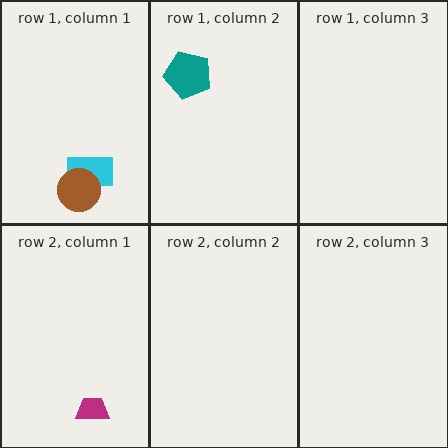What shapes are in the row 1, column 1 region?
The cyan rectangle, the brown circle.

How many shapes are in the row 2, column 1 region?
1.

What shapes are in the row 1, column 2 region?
The teal pentagon.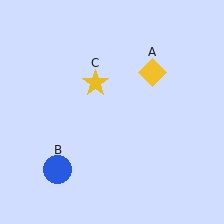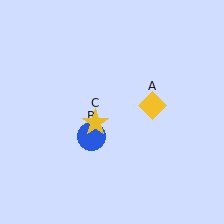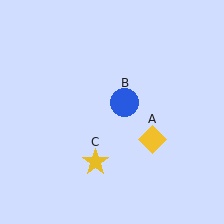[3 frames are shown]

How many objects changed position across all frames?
3 objects changed position: yellow diamond (object A), blue circle (object B), yellow star (object C).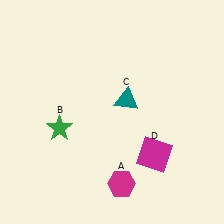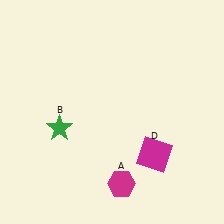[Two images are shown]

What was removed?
The teal triangle (C) was removed in Image 2.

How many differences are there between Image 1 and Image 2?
There is 1 difference between the two images.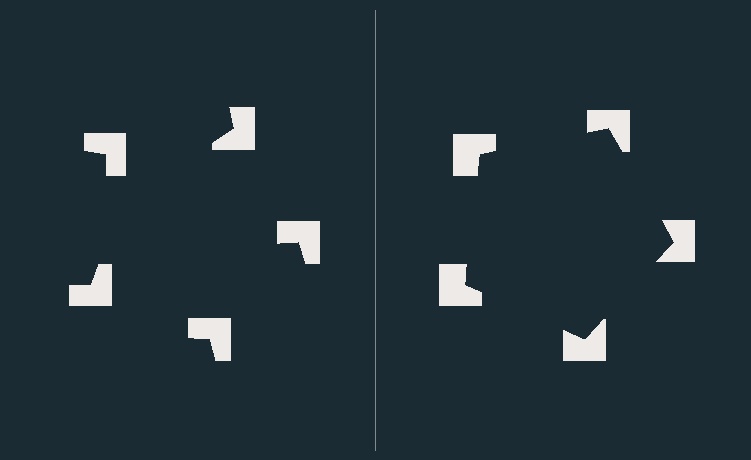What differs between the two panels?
The notched squares are positioned identically on both sides; only the wedge orientations differ. On the right they align to a pentagon; on the left they are misaligned.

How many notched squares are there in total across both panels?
10 — 5 on each side.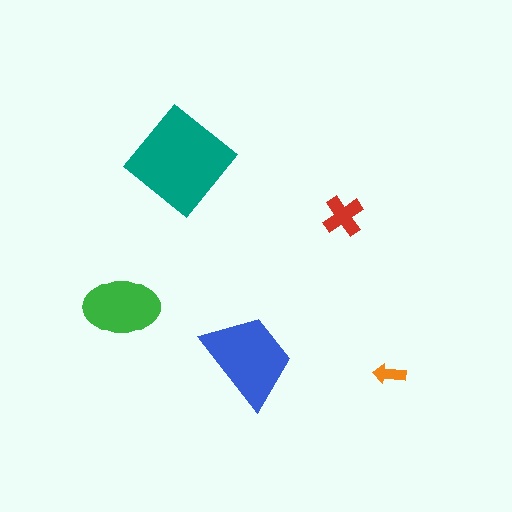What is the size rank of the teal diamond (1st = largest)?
1st.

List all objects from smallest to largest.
The orange arrow, the red cross, the green ellipse, the blue trapezoid, the teal diamond.